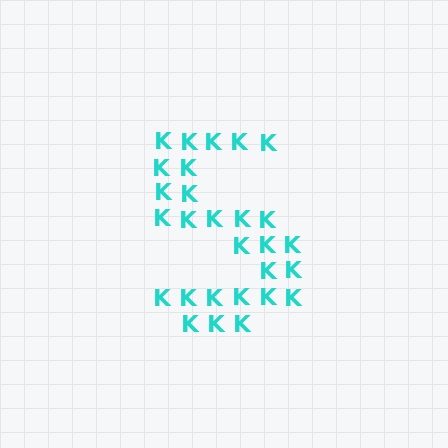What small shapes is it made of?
It is made of small letter K's.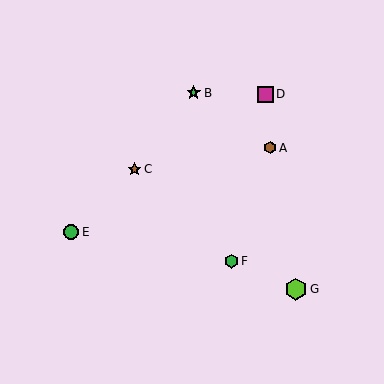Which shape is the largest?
The lime hexagon (labeled G) is the largest.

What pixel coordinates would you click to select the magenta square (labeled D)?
Click at (266, 94) to select the magenta square D.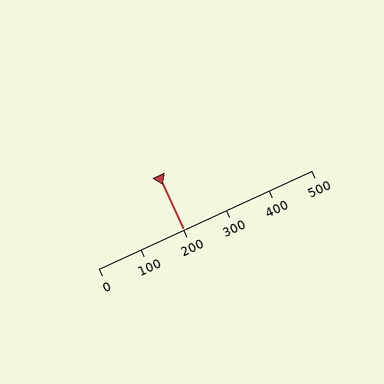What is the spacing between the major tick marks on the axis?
The major ticks are spaced 100 apart.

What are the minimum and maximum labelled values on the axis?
The axis runs from 0 to 500.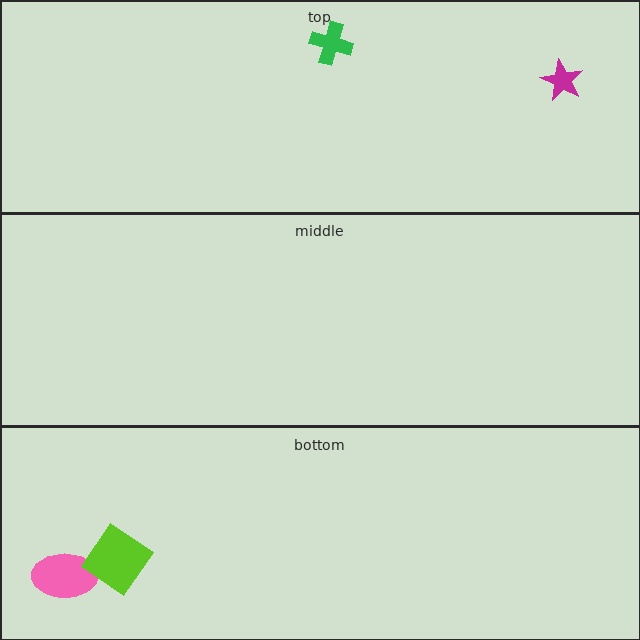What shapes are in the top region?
The magenta star, the green cross.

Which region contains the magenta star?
The top region.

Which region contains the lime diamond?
The bottom region.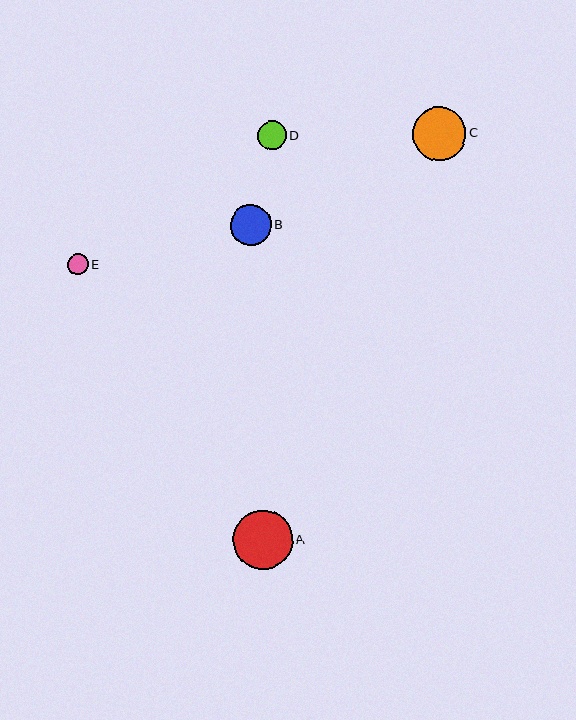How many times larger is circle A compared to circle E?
Circle A is approximately 2.9 times the size of circle E.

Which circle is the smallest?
Circle E is the smallest with a size of approximately 21 pixels.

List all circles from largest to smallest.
From largest to smallest: A, C, B, D, E.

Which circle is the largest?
Circle A is the largest with a size of approximately 59 pixels.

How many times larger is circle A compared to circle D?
Circle A is approximately 2.0 times the size of circle D.